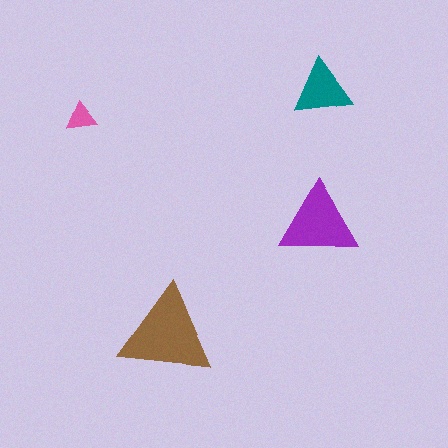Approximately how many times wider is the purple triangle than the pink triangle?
About 2.5 times wider.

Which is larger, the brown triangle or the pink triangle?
The brown one.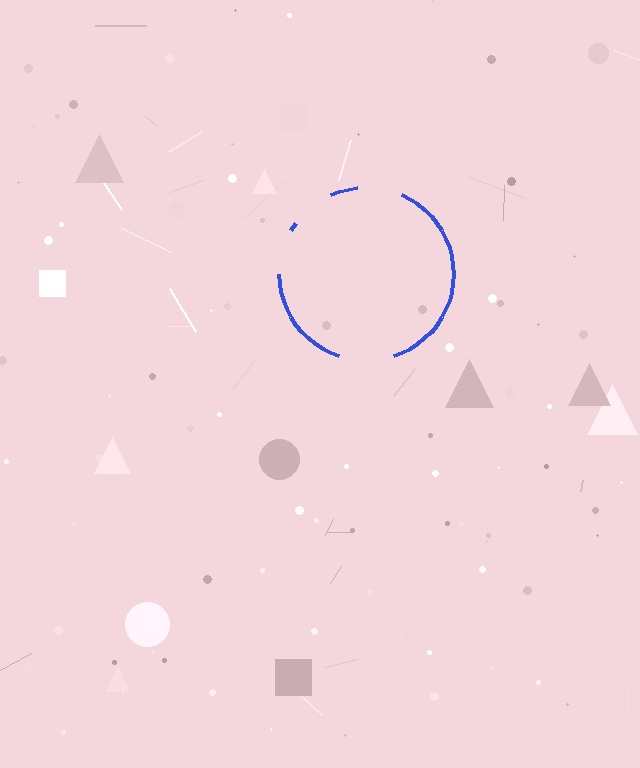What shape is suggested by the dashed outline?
The dashed outline suggests a circle.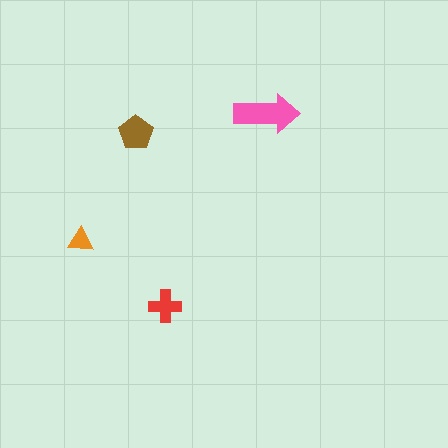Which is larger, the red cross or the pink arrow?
The pink arrow.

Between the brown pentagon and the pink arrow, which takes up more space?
The pink arrow.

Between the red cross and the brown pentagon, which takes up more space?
The brown pentagon.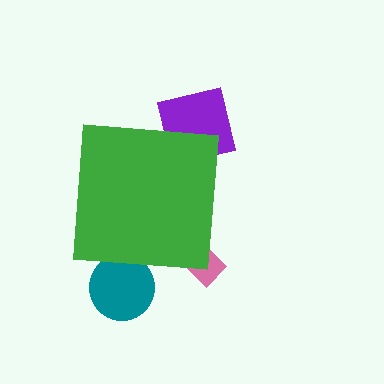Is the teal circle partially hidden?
Yes, the teal circle is partially hidden behind the green square.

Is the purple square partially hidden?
Yes, the purple square is partially hidden behind the green square.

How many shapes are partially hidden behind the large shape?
3 shapes are partially hidden.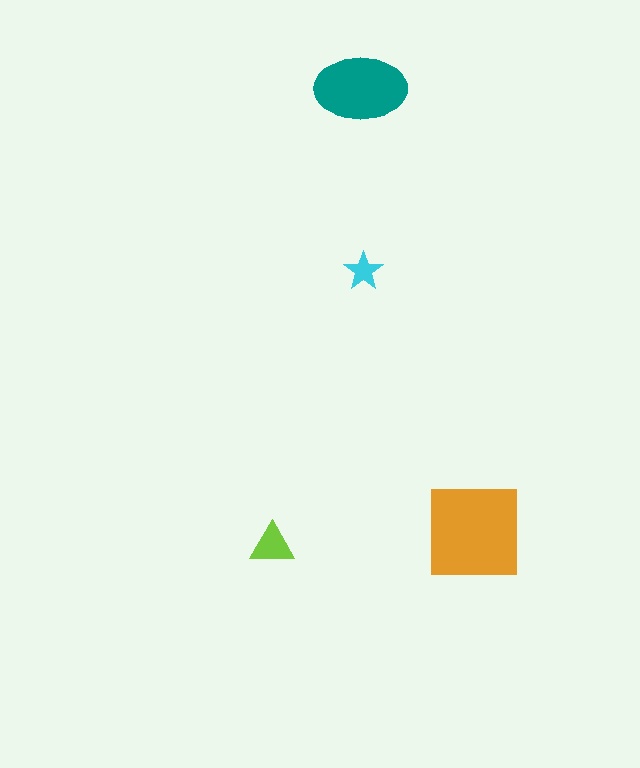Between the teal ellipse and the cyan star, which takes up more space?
The teal ellipse.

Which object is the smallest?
The cyan star.